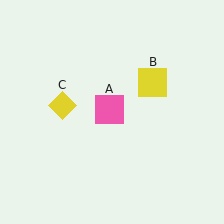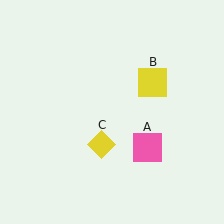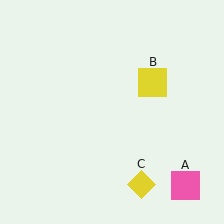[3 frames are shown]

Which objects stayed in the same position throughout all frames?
Yellow square (object B) remained stationary.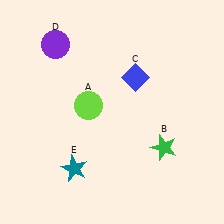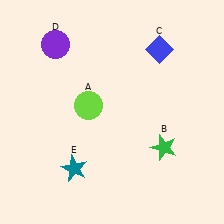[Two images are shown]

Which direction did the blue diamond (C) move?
The blue diamond (C) moved up.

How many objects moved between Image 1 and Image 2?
1 object moved between the two images.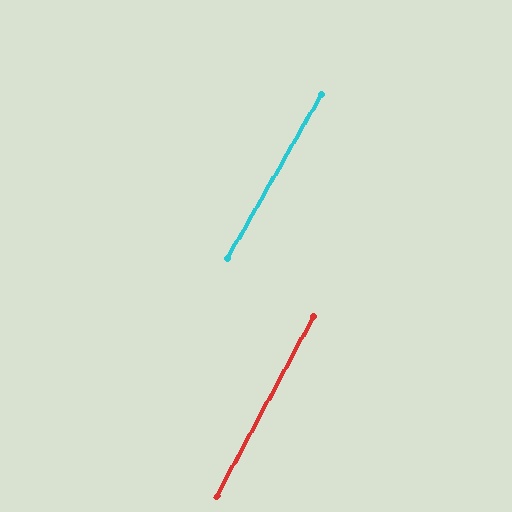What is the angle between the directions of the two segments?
Approximately 2 degrees.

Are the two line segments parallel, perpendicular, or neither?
Parallel — their directions differ by only 1.7°.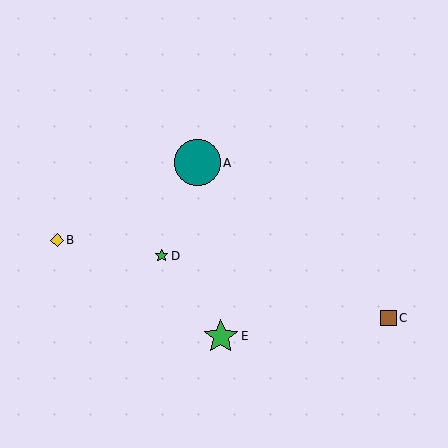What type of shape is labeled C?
Shape C is a brown square.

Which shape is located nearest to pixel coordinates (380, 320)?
The brown square (labeled C) at (389, 318) is nearest to that location.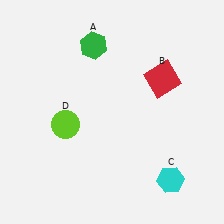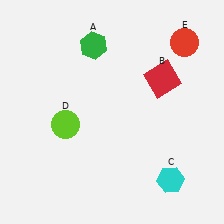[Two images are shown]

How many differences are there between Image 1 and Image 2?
There is 1 difference between the two images.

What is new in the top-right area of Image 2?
A red circle (E) was added in the top-right area of Image 2.